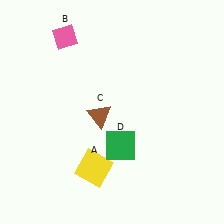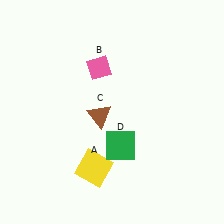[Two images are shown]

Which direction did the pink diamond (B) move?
The pink diamond (B) moved right.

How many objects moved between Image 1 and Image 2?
1 object moved between the two images.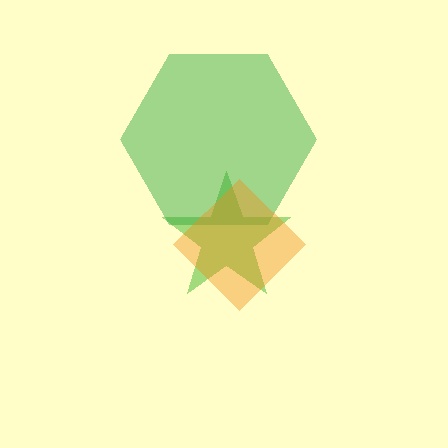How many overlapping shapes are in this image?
There are 3 overlapping shapes in the image.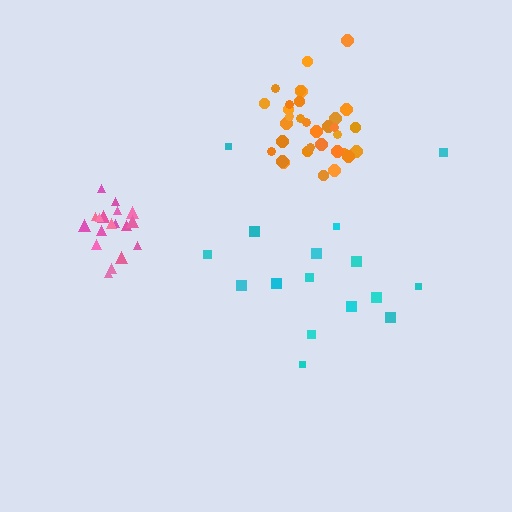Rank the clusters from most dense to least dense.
pink, orange, cyan.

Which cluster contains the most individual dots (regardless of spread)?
Orange (33).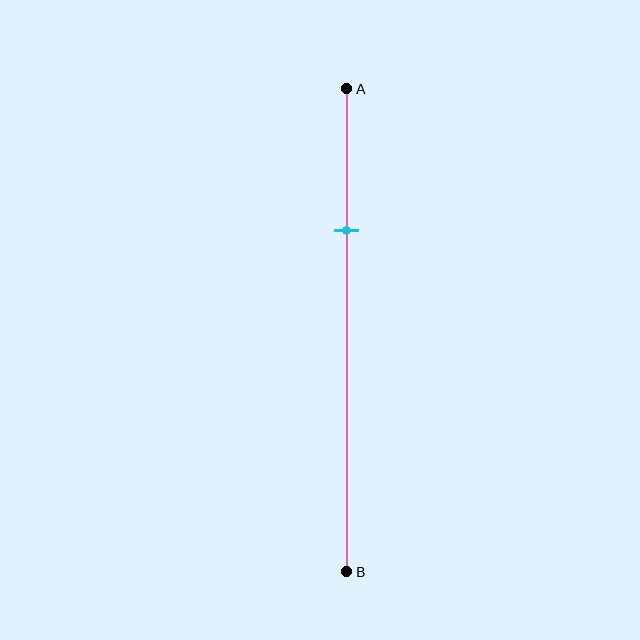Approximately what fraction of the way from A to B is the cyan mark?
The cyan mark is approximately 30% of the way from A to B.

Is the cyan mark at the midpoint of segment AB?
No, the mark is at about 30% from A, not at the 50% midpoint.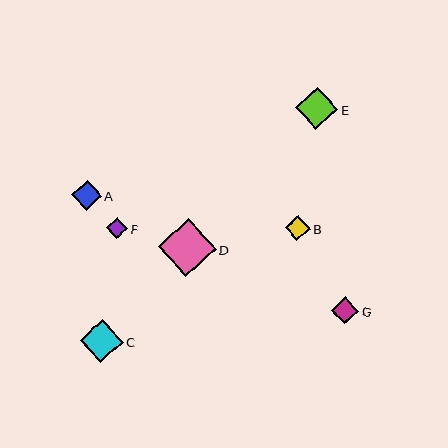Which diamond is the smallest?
Diamond F is the smallest with a size of approximately 21 pixels.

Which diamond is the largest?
Diamond D is the largest with a size of approximately 58 pixels.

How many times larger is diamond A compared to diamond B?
Diamond A is approximately 1.2 times the size of diamond B.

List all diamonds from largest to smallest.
From largest to smallest: D, C, E, A, G, B, F.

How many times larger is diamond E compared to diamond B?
Diamond E is approximately 1.7 times the size of diamond B.